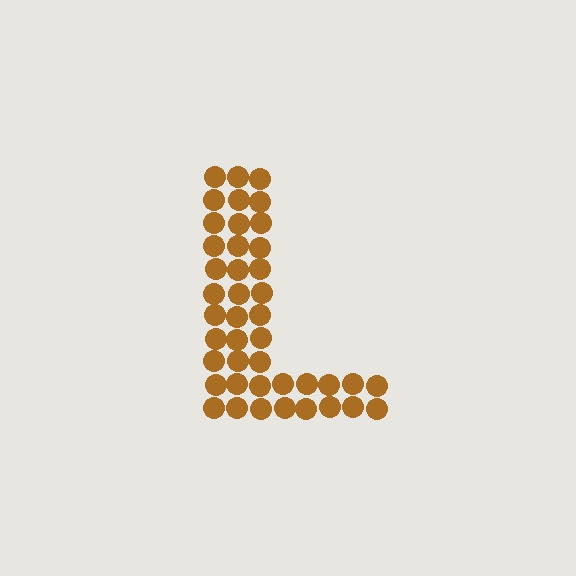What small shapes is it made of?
It is made of small circles.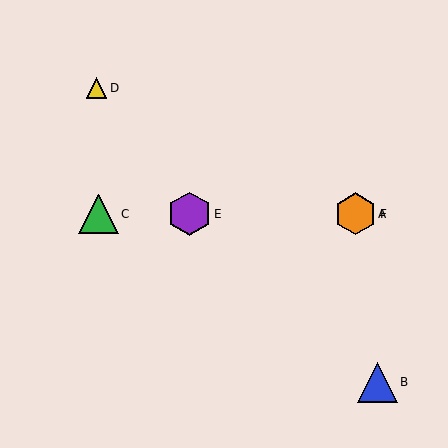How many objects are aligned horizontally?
4 objects (A, C, E, F) are aligned horizontally.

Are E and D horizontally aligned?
No, E is at y≈214 and D is at y≈88.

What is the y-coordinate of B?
Object B is at y≈382.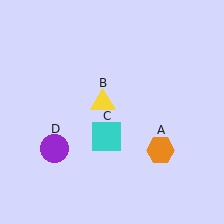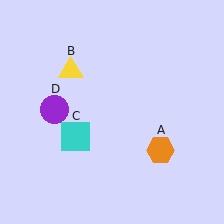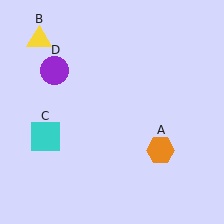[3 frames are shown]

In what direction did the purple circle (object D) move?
The purple circle (object D) moved up.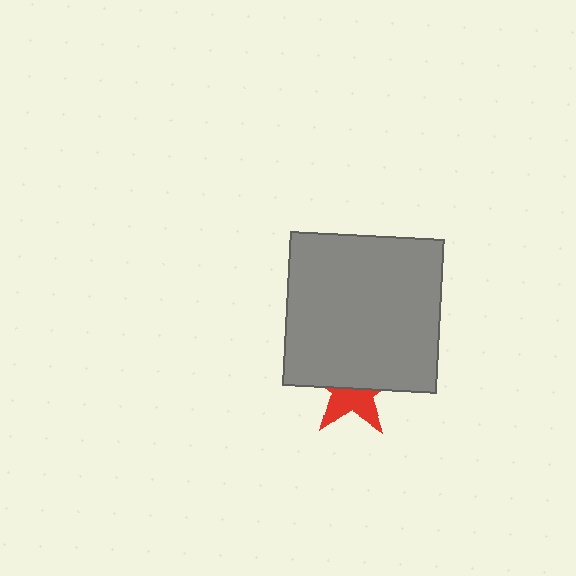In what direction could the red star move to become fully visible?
The red star could move down. That would shift it out from behind the gray square entirely.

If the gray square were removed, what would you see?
You would see the complete red star.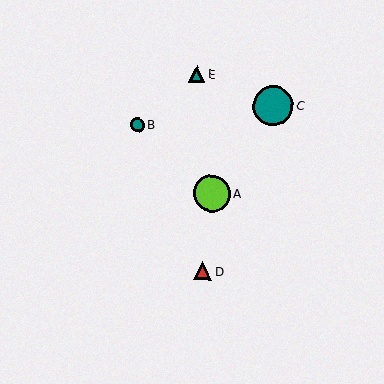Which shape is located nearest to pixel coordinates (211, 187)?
The lime circle (labeled A) at (212, 194) is nearest to that location.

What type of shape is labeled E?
Shape E is a teal triangle.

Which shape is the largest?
The teal circle (labeled C) is the largest.